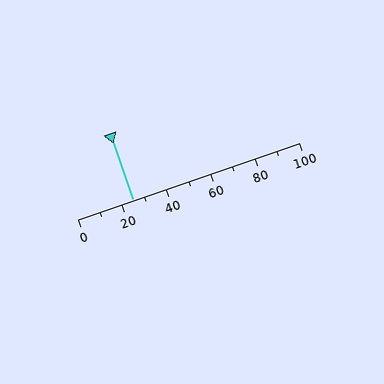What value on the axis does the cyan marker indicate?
The marker indicates approximately 25.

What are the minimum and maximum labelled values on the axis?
The axis runs from 0 to 100.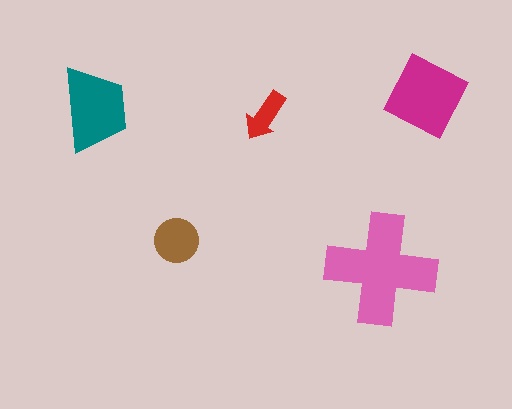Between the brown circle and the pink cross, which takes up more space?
The pink cross.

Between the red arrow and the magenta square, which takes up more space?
The magenta square.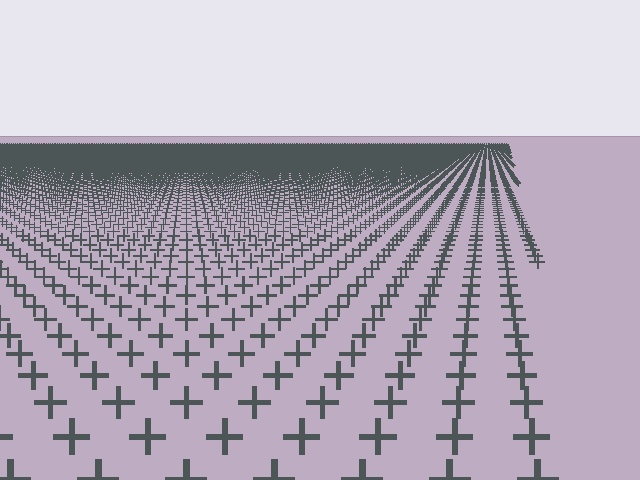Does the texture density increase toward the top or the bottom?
Density increases toward the top.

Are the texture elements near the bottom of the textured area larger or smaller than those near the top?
Larger. Near the bottom, elements are closer to the viewer and appear at a bigger on-screen size.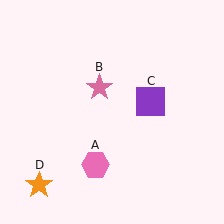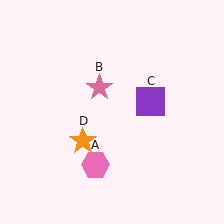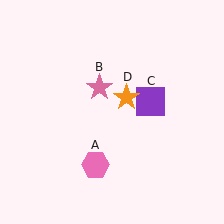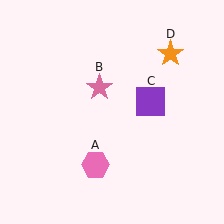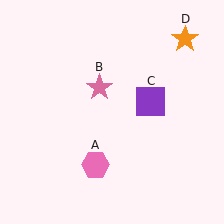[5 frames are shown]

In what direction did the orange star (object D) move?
The orange star (object D) moved up and to the right.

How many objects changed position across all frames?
1 object changed position: orange star (object D).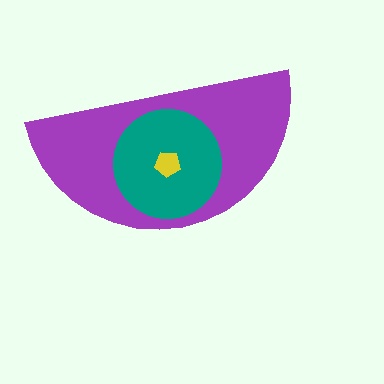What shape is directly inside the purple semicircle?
The teal circle.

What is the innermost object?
The yellow pentagon.